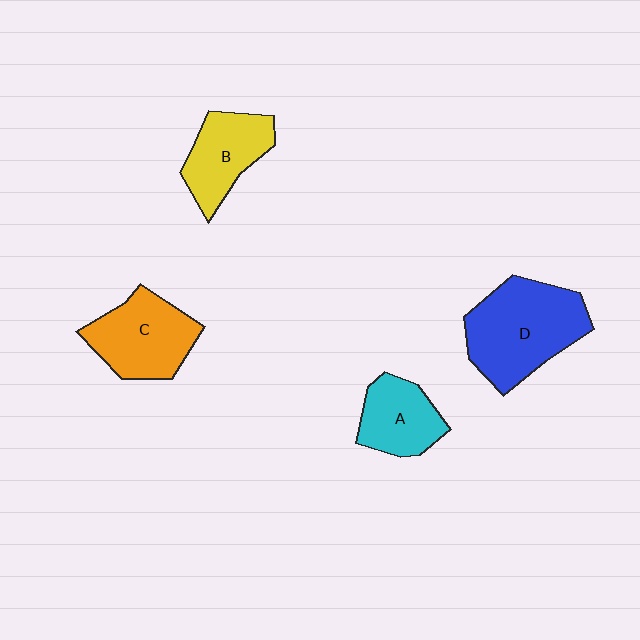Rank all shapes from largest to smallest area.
From largest to smallest: D (blue), C (orange), B (yellow), A (cyan).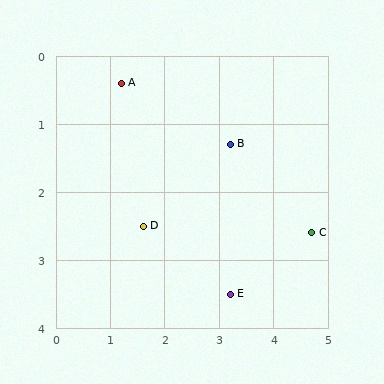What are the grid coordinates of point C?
Point C is at approximately (4.7, 2.6).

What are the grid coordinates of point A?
Point A is at approximately (1.2, 0.4).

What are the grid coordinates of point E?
Point E is at approximately (3.2, 3.5).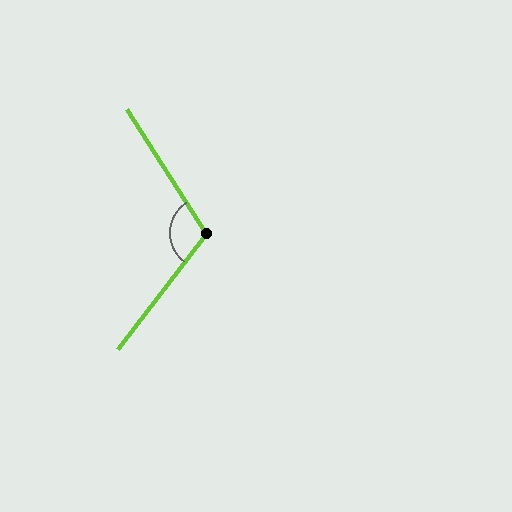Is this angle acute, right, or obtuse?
It is obtuse.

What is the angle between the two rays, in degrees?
Approximately 110 degrees.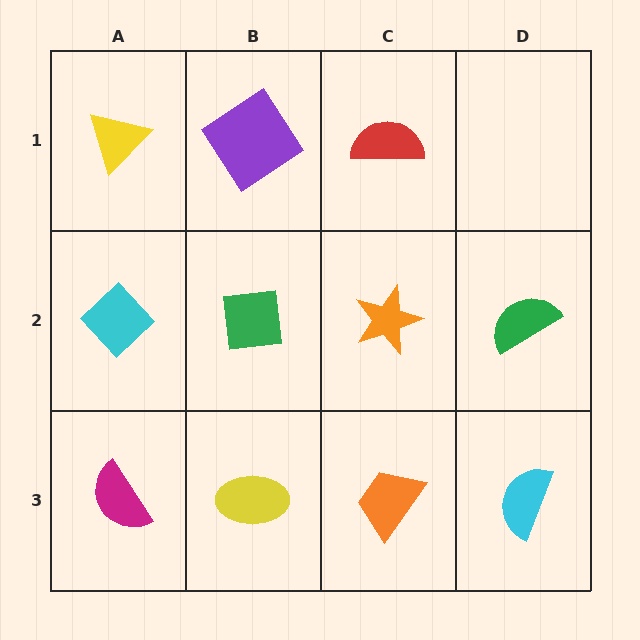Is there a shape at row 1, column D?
No, that cell is empty.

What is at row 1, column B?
A purple diamond.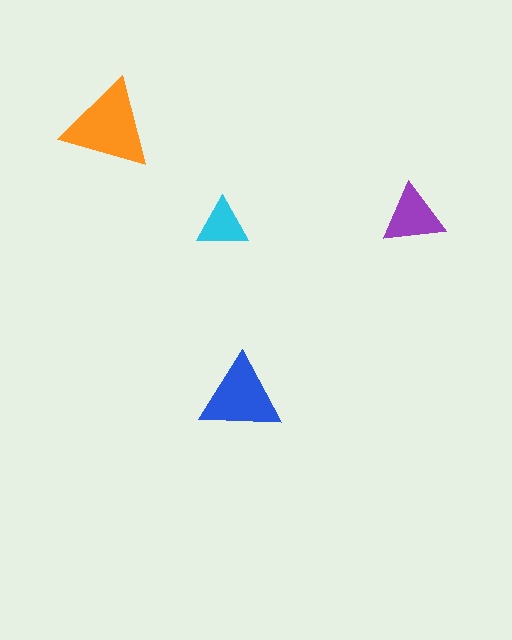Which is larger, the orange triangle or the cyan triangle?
The orange one.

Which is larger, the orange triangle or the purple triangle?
The orange one.